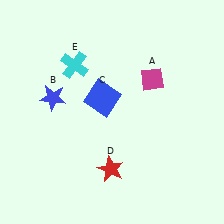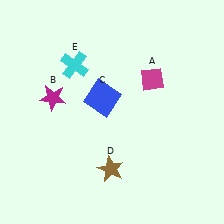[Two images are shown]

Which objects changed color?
B changed from blue to magenta. D changed from red to brown.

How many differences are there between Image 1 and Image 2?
There are 2 differences between the two images.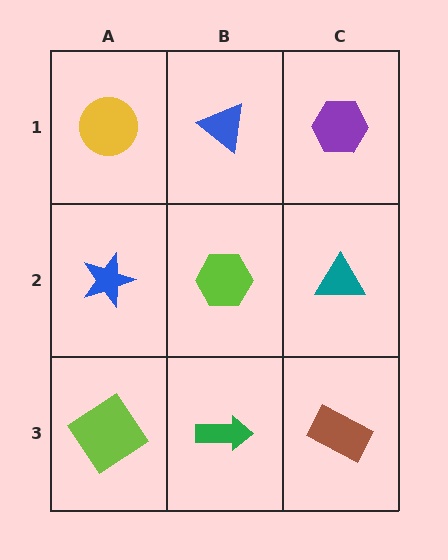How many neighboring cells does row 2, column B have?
4.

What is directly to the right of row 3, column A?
A green arrow.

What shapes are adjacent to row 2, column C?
A purple hexagon (row 1, column C), a brown rectangle (row 3, column C), a lime hexagon (row 2, column B).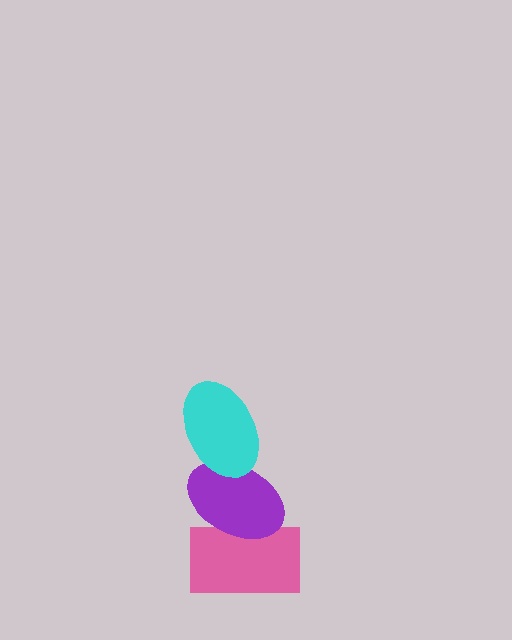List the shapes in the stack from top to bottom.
From top to bottom: the cyan ellipse, the purple ellipse, the pink rectangle.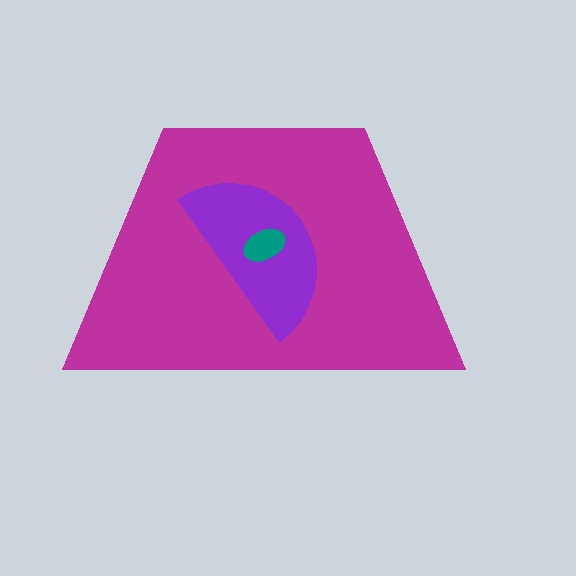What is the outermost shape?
The magenta trapezoid.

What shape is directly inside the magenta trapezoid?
The purple semicircle.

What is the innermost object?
The teal ellipse.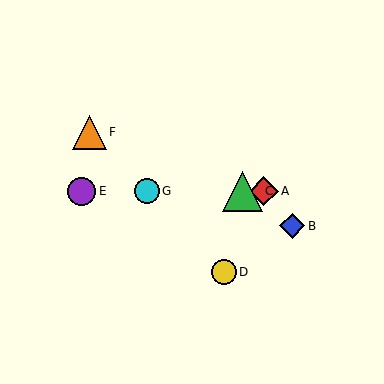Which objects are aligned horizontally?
Objects A, C, E, G are aligned horizontally.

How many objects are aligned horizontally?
4 objects (A, C, E, G) are aligned horizontally.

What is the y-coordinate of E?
Object E is at y≈191.